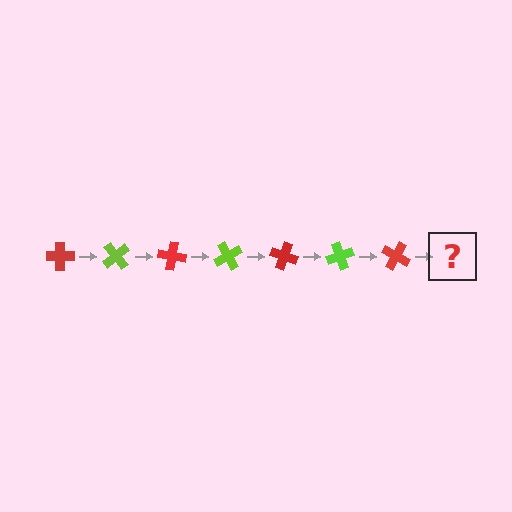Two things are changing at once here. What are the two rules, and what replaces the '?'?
The two rules are that it rotates 50 degrees each step and the color cycles through red and lime. The '?' should be a lime cross, rotated 350 degrees from the start.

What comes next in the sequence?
The next element should be a lime cross, rotated 350 degrees from the start.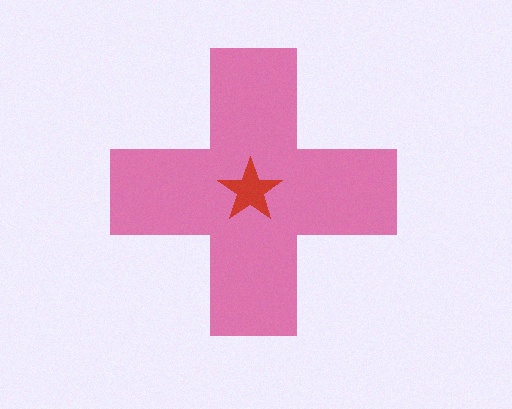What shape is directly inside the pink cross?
The red star.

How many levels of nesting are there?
2.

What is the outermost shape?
The pink cross.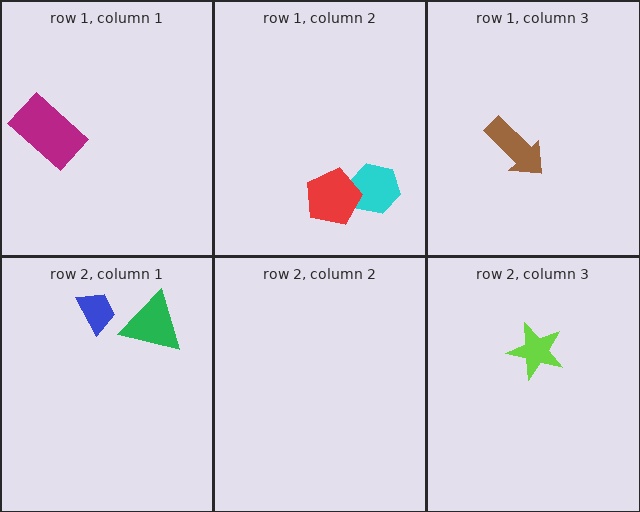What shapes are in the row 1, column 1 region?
The magenta rectangle.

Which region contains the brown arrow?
The row 1, column 3 region.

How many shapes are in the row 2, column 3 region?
1.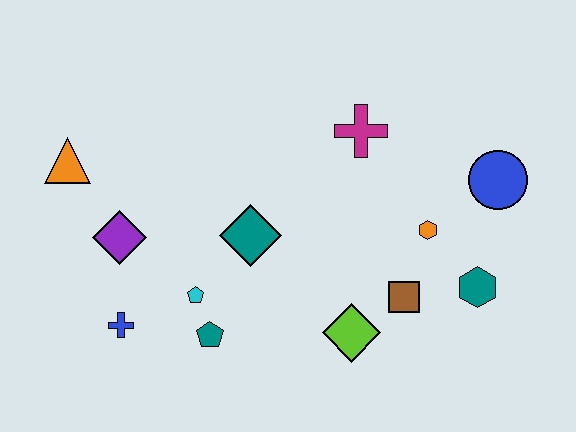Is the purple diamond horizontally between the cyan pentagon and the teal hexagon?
No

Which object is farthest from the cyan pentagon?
The blue circle is farthest from the cyan pentagon.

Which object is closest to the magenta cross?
The orange hexagon is closest to the magenta cross.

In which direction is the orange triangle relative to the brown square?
The orange triangle is to the left of the brown square.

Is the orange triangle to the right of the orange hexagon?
No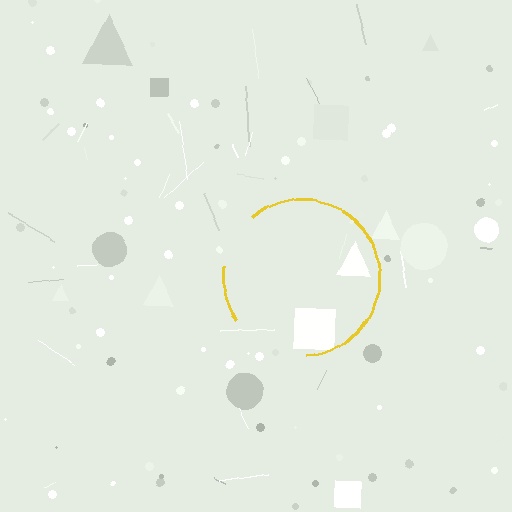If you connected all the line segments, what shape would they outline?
They would outline a circle.